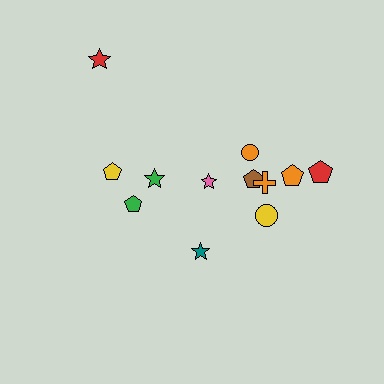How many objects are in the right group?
There are 7 objects.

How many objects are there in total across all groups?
There are 12 objects.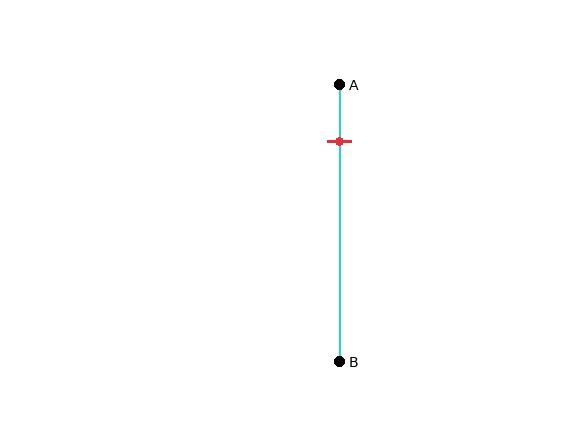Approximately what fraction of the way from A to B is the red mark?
The red mark is approximately 20% of the way from A to B.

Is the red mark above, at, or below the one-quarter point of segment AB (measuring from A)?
The red mark is above the one-quarter point of segment AB.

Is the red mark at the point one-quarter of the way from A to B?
No, the mark is at about 20% from A, not at the 25% one-quarter point.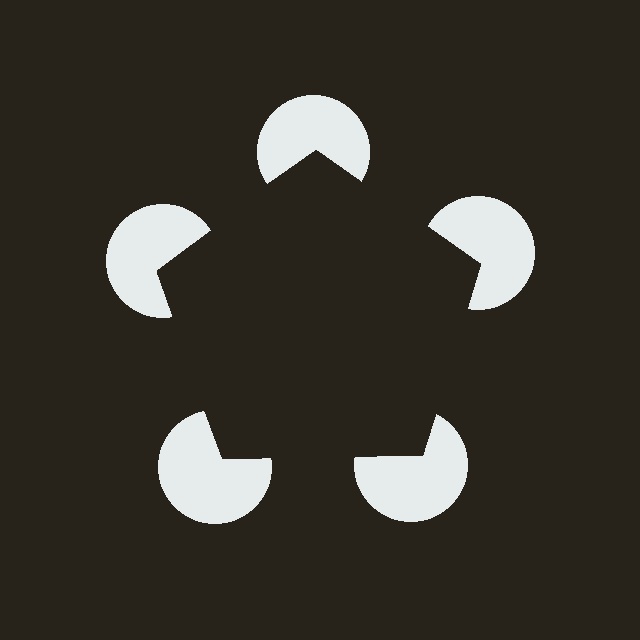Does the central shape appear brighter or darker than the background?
It typically appears slightly darker than the background, even though no actual brightness change is drawn.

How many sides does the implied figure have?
5 sides.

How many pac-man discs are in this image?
There are 5 — one at each vertex of the illusory pentagon.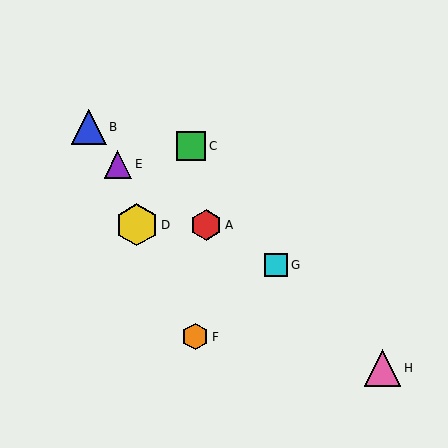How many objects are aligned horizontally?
2 objects (A, D) are aligned horizontally.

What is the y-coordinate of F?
Object F is at y≈337.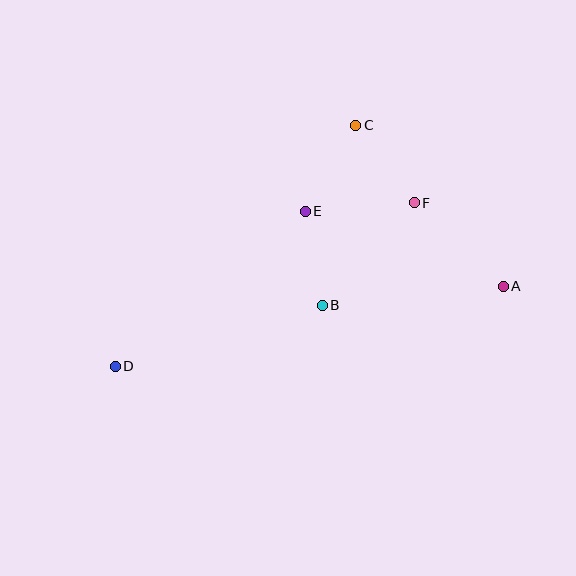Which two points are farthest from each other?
Points A and D are farthest from each other.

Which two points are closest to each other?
Points B and E are closest to each other.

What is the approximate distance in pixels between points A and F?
The distance between A and F is approximately 122 pixels.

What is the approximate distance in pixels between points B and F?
The distance between B and F is approximately 138 pixels.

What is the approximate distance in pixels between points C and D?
The distance between C and D is approximately 341 pixels.